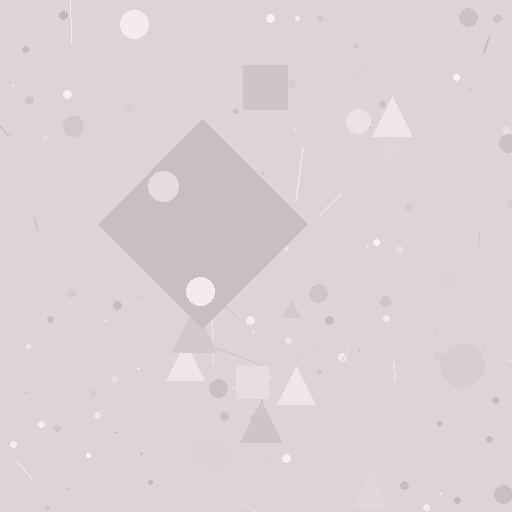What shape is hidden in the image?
A diamond is hidden in the image.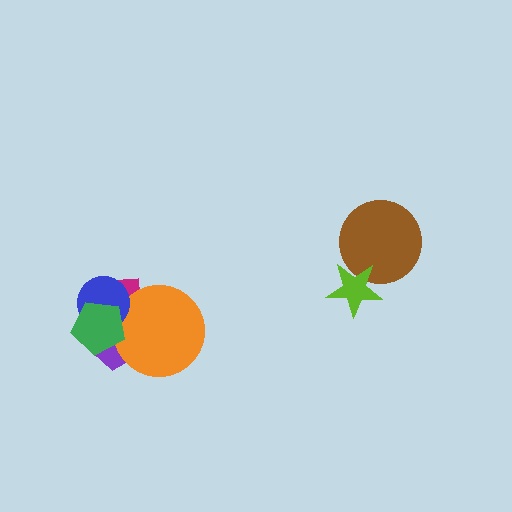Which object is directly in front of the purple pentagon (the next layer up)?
The orange circle is directly in front of the purple pentagon.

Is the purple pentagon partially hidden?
Yes, it is partially covered by another shape.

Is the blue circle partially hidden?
Yes, it is partially covered by another shape.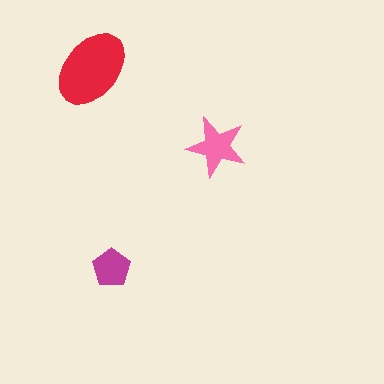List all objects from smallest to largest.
The magenta pentagon, the pink star, the red ellipse.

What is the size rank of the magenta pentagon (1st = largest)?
3rd.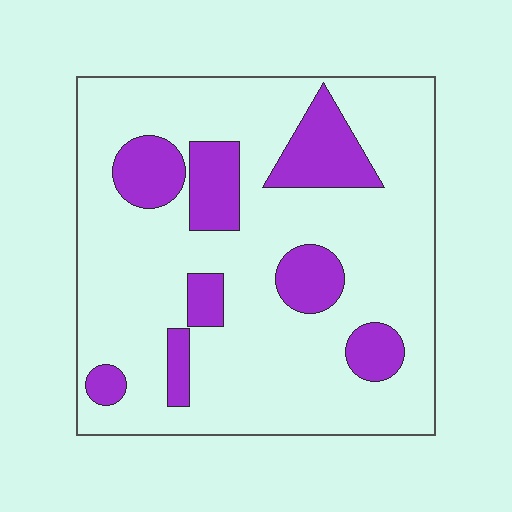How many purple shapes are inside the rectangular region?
8.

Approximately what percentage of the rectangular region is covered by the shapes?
Approximately 20%.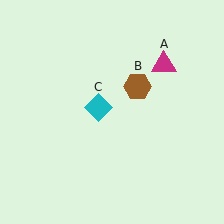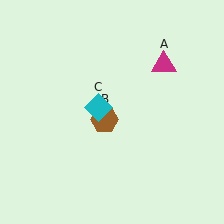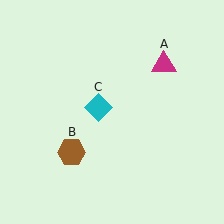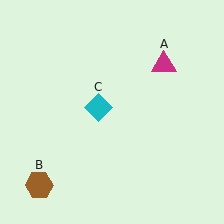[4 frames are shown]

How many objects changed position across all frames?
1 object changed position: brown hexagon (object B).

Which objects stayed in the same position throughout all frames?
Magenta triangle (object A) and cyan diamond (object C) remained stationary.